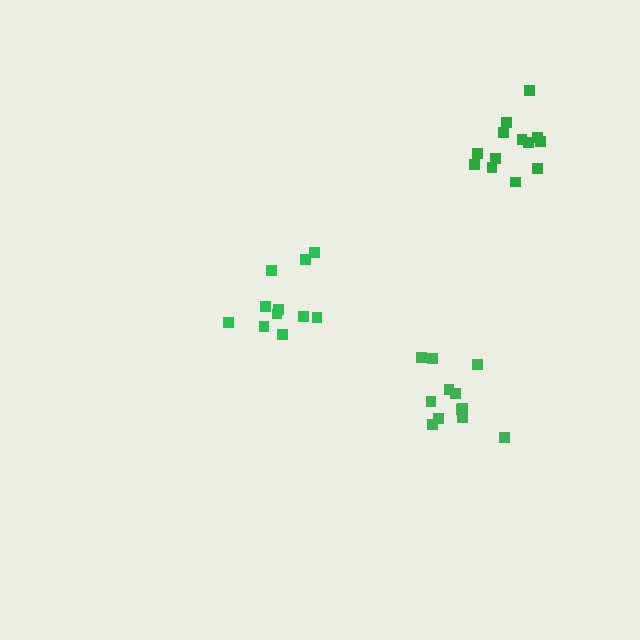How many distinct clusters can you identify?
There are 3 distinct clusters.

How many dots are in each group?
Group 1: 11 dots, Group 2: 13 dots, Group 3: 12 dots (36 total).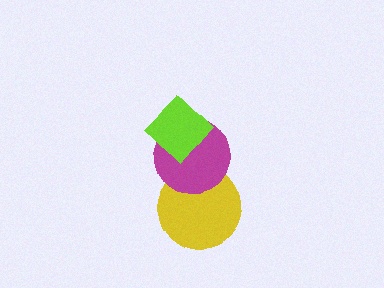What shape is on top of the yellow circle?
The magenta circle is on top of the yellow circle.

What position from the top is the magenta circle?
The magenta circle is 2nd from the top.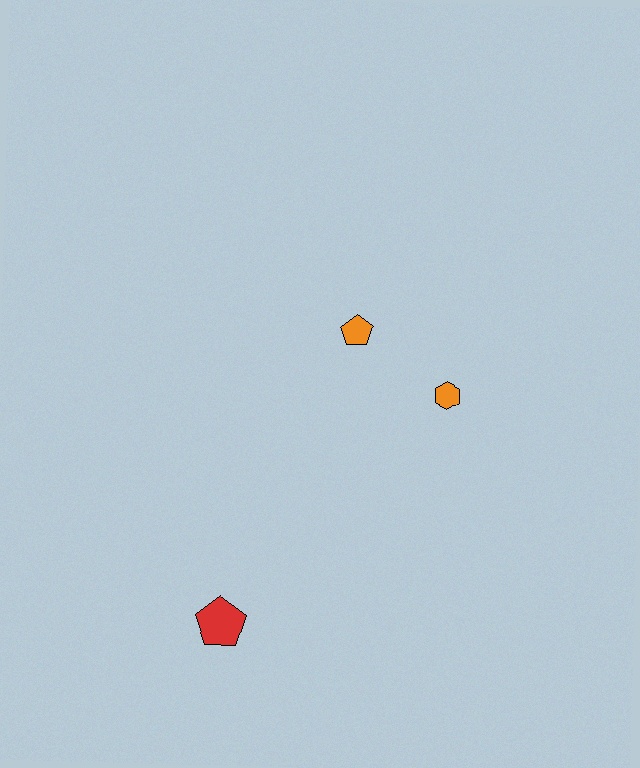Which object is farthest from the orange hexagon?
The red pentagon is farthest from the orange hexagon.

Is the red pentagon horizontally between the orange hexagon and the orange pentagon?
No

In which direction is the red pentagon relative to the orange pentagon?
The red pentagon is below the orange pentagon.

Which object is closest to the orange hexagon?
The orange pentagon is closest to the orange hexagon.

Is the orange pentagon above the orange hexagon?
Yes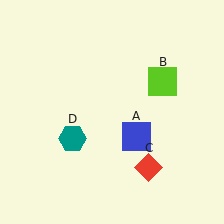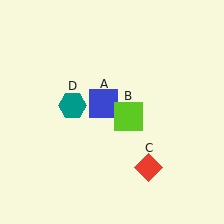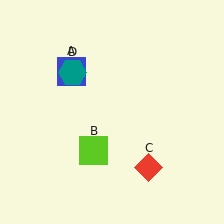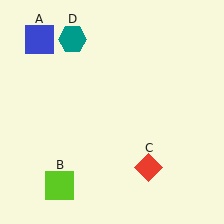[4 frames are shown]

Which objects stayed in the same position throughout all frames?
Red diamond (object C) remained stationary.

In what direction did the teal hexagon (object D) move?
The teal hexagon (object D) moved up.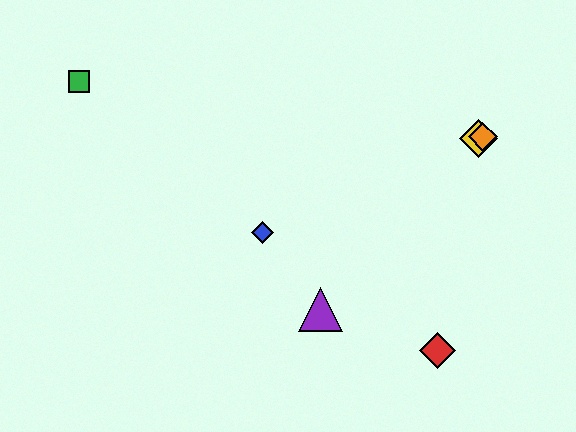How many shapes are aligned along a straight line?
3 shapes (the blue diamond, the yellow diamond, the orange diamond) are aligned along a straight line.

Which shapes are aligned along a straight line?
The blue diamond, the yellow diamond, the orange diamond are aligned along a straight line.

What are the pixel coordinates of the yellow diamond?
The yellow diamond is at (478, 139).